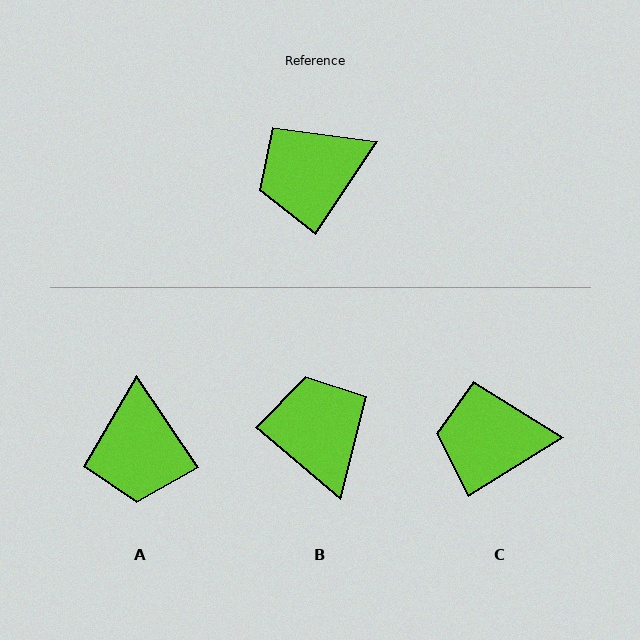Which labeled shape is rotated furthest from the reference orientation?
B, about 97 degrees away.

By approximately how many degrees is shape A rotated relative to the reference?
Approximately 67 degrees counter-clockwise.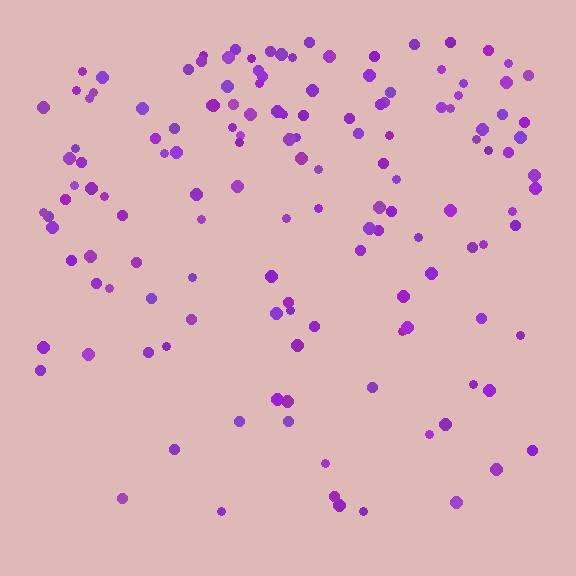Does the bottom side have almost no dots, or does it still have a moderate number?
Still a moderate number, just noticeably fewer than the top.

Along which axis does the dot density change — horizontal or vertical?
Vertical.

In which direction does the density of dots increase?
From bottom to top, with the top side densest.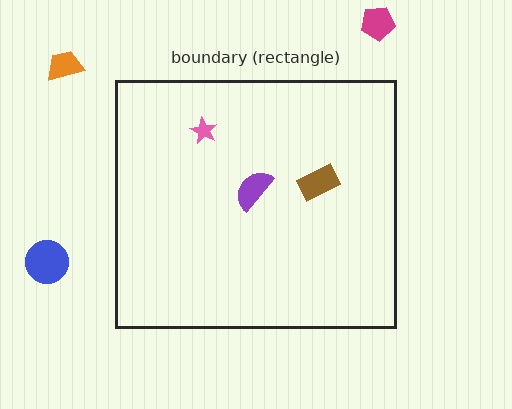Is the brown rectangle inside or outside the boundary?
Inside.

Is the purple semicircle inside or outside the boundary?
Inside.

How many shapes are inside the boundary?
3 inside, 3 outside.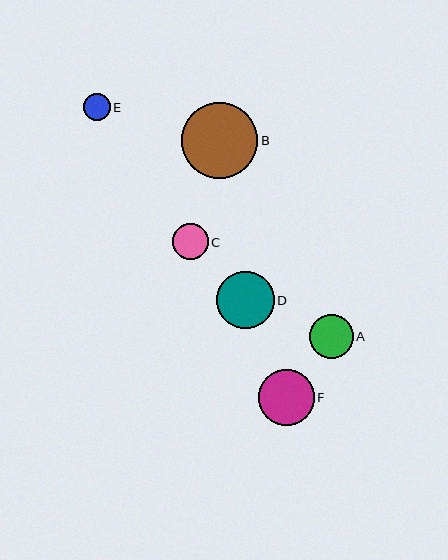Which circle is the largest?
Circle B is the largest with a size of approximately 76 pixels.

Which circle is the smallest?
Circle E is the smallest with a size of approximately 27 pixels.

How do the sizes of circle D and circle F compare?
Circle D and circle F are approximately the same size.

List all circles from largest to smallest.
From largest to smallest: B, D, F, A, C, E.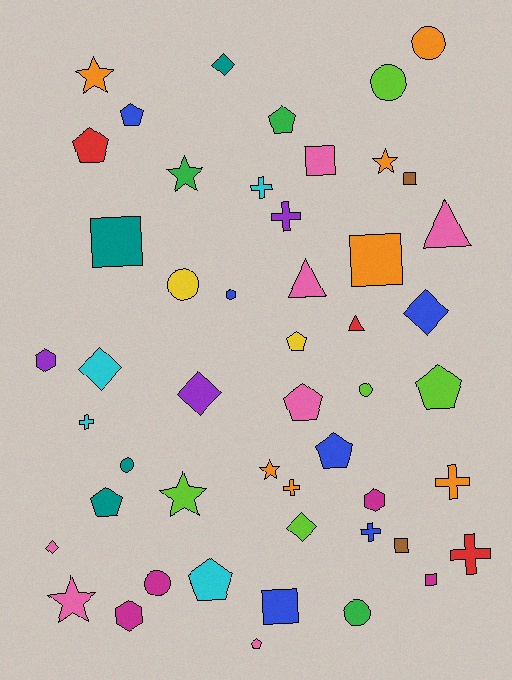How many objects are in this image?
There are 50 objects.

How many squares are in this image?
There are 7 squares.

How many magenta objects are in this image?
There are 4 magenta objects.